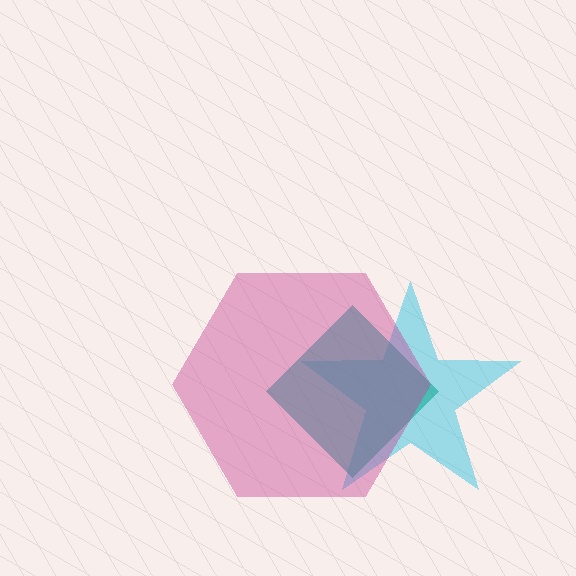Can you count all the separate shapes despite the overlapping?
Yes, there are 3 separate shapes.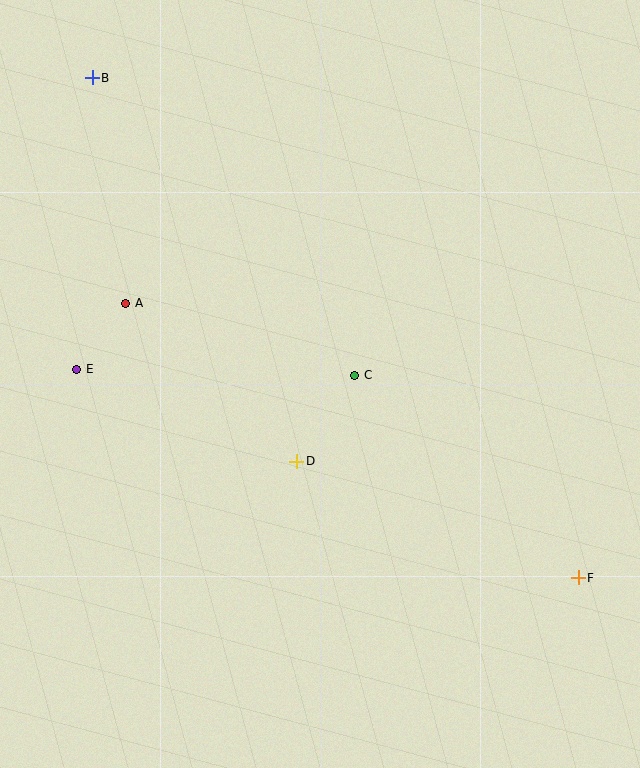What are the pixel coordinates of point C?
Point C is at (355, 375).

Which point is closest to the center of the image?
Point C at (355, 375) is closest to the center.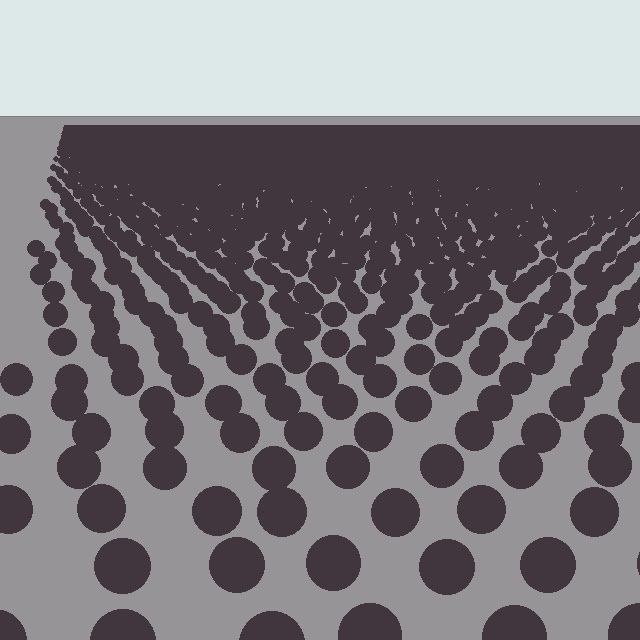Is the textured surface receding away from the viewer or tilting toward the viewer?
The surface is receding away from the viewer. Texture elements get smaller and denser toward the top.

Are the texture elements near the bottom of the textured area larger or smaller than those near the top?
Larger. Near the bottom, elements are closer to the viewer and appear at a bigger on-screen size.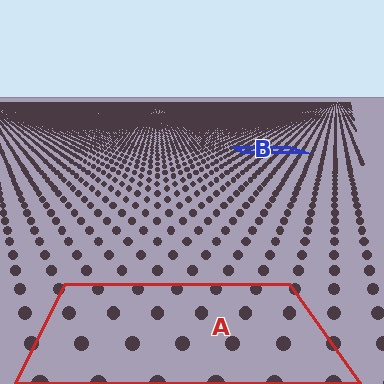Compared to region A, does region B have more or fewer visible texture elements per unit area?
Region B has more texture elements per unit area — they are packed more densely because it is farther away.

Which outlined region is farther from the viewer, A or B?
Region B is farther from the viewer — the texture elements inside it appear smaller and more densely packed.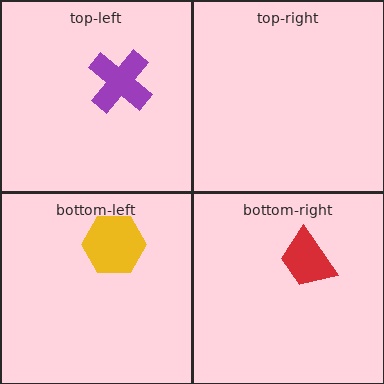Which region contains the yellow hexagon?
The bottom-left region.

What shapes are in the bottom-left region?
The yellow hexagon.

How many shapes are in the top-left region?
1.